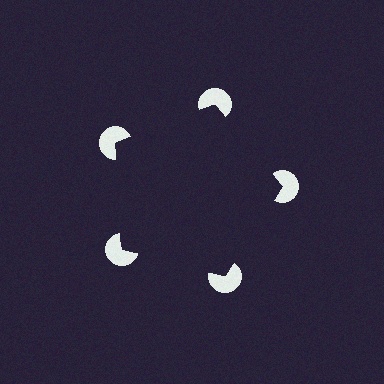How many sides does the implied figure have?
5 sides.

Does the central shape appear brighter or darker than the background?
It typically appears slightly darker than the background, even though no actual brightness change is drawn.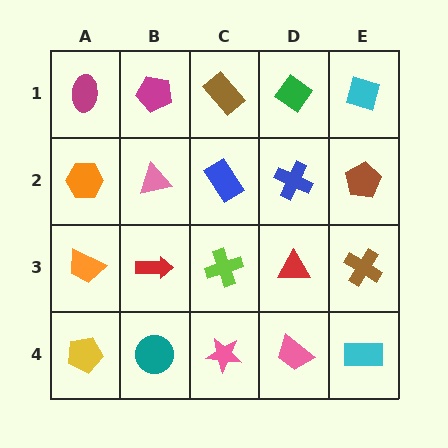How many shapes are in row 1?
5 shapes.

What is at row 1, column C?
A brown rectangle.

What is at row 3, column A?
An orange trapezoid.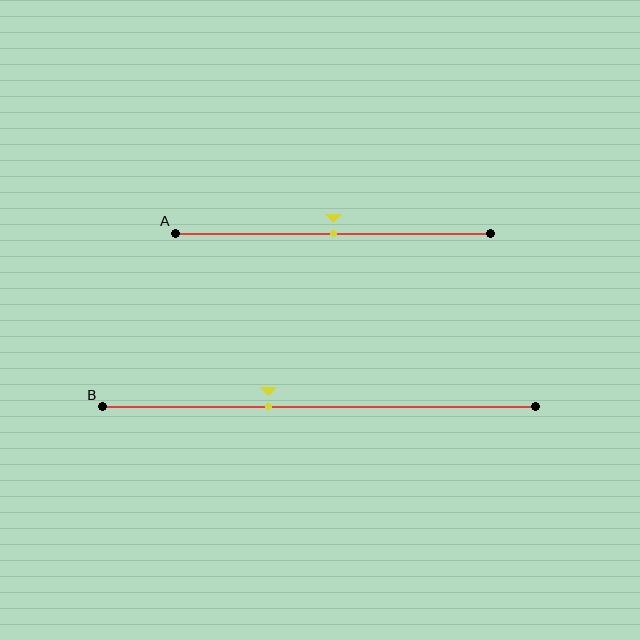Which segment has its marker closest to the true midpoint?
Segment A has its marker closest to the true midpoint.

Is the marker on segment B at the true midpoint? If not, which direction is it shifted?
No, the marker on segment B is shifted to the left by about 12% of the segment length.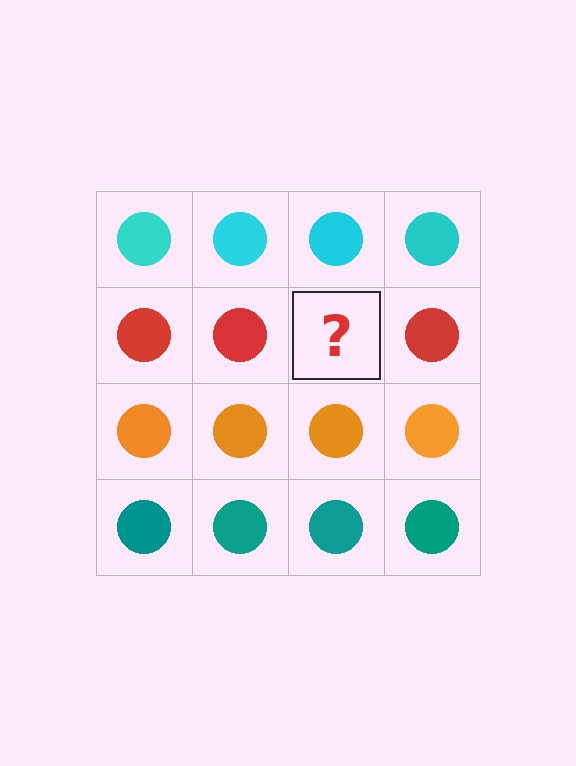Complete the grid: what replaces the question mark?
The question mark should be replaced with a red circle.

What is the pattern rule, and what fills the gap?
The rule is that each row has a consistent color. The gap should be filled with a red circle.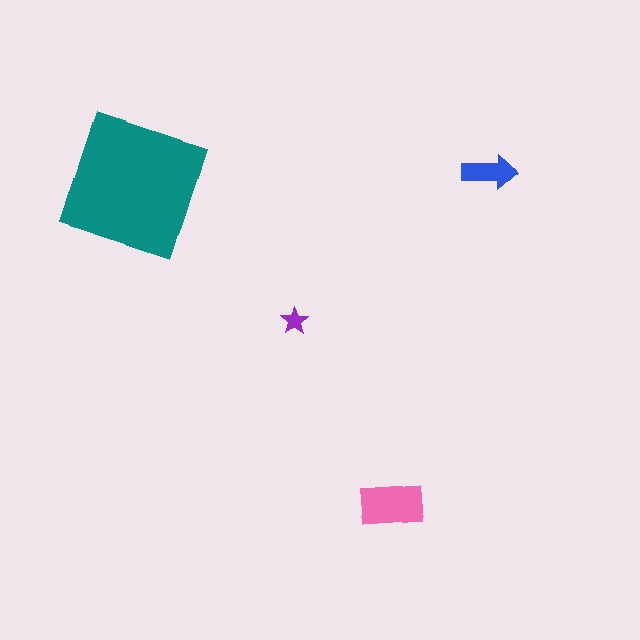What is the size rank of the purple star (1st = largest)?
4th.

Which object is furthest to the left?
The teal square is leftmost.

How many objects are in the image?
There are 4 objects in the image.